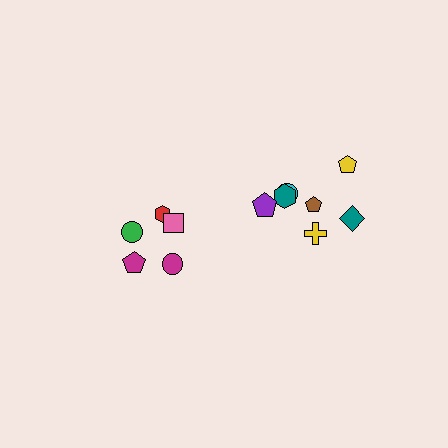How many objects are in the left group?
There are 5 objects.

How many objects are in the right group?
There are 7 objects.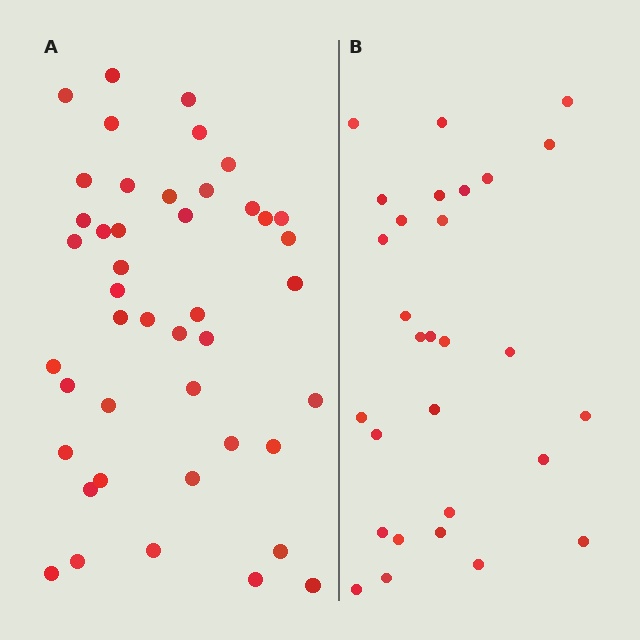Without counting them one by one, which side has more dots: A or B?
Region A (the left region) has more dots.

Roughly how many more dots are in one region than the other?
Region A has approximately 15 more dots than region B.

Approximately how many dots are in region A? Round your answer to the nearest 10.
About 40 dots. (The exact count is 44, which rounds to 40.)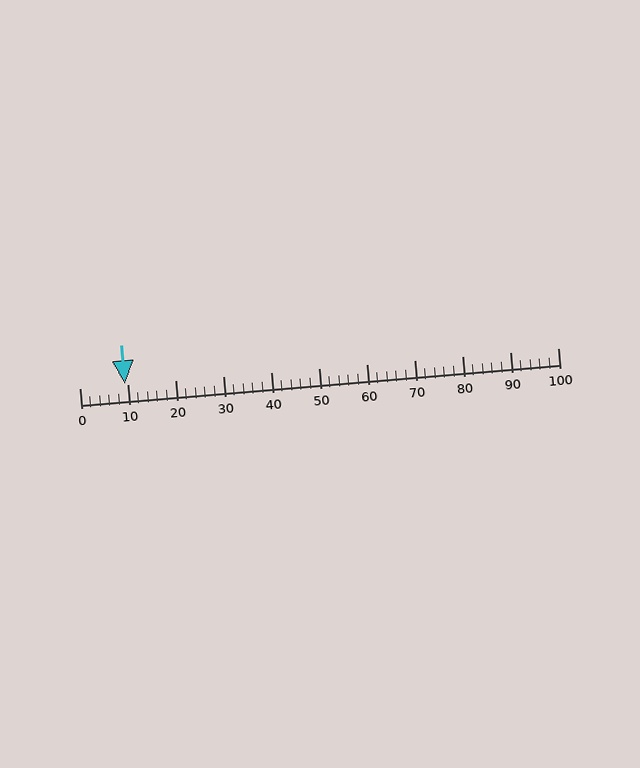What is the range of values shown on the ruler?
The ruler shows values from 0 to 100.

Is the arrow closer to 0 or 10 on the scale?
The arrow is closer to 10.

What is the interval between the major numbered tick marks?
The major tick marks are spaced 10 units apart.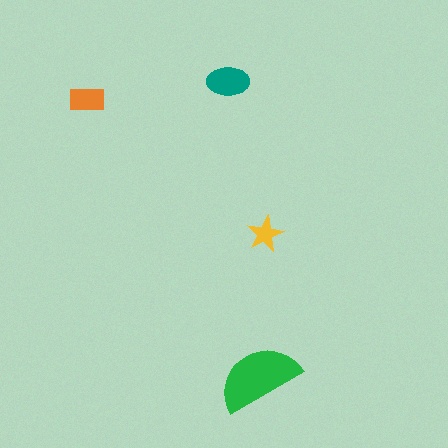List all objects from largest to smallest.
The green semicircle, the teal ellipse, the orange rectangle, the yellow star.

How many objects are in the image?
There are 4 objects in the image.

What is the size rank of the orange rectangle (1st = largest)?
3rd.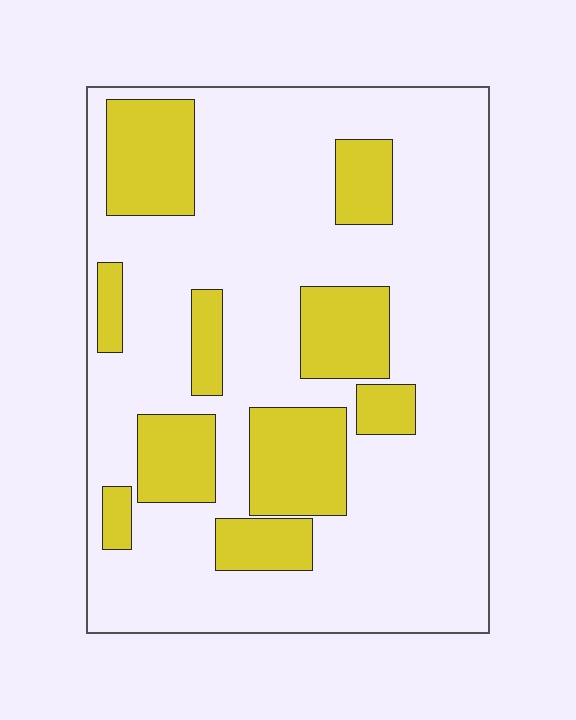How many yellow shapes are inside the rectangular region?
10.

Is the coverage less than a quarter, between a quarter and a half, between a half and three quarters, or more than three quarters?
Between a quarter and a half.